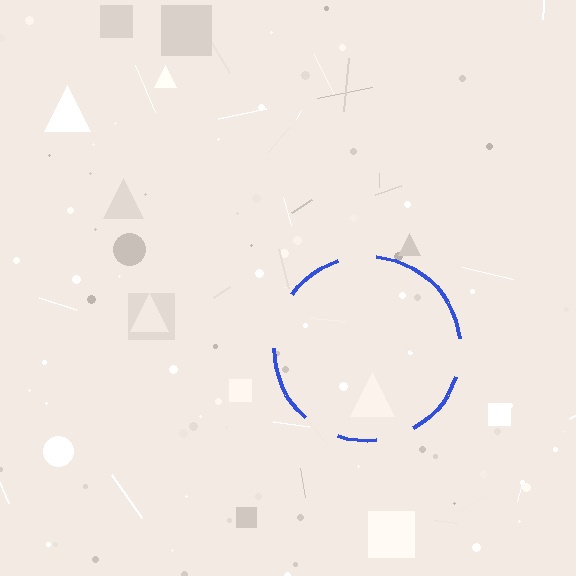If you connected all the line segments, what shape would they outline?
They would outline a circle.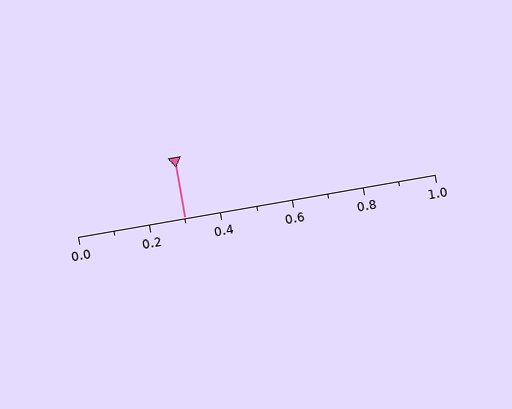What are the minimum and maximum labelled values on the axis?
The axis runs from 0.0 to 1.0.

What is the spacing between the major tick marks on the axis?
The major ticks are spaced 0.2 apart.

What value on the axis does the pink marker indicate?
The marker indicates approximately 0.3.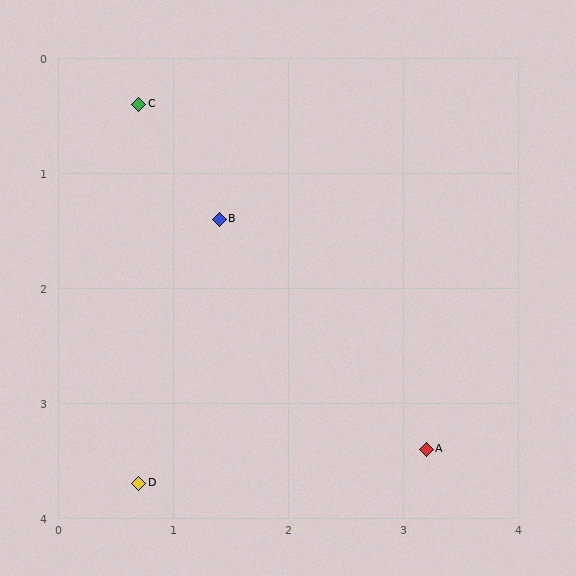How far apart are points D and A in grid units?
Points D and A are about 2.5 grid units apart.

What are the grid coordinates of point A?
Point A is at approximately (3.2, 3.4).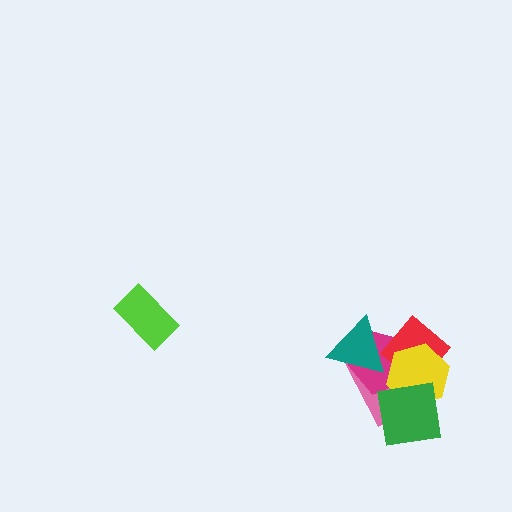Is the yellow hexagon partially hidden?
Yes, it is partially covered by another shape.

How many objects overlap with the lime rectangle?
0 objects overlap with the lime rectangle.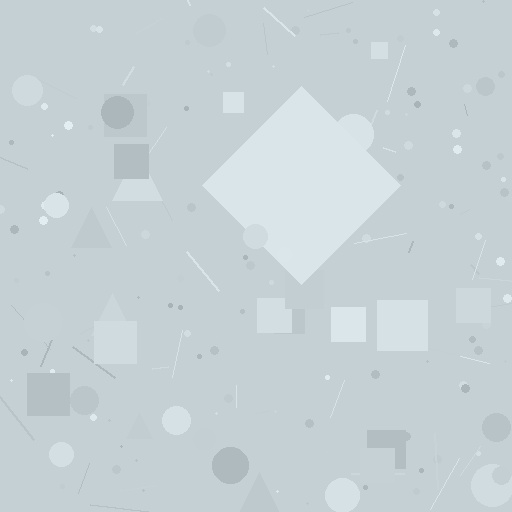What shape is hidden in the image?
A diamond is hidden in the image.